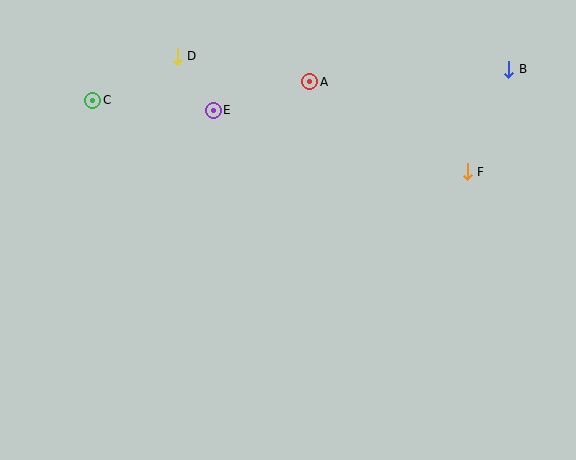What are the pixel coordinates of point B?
Point B is at (509, 69).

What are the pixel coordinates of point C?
Point C is at (93, 100).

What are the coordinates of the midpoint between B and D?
The midpoint between B and D is at (343, 63).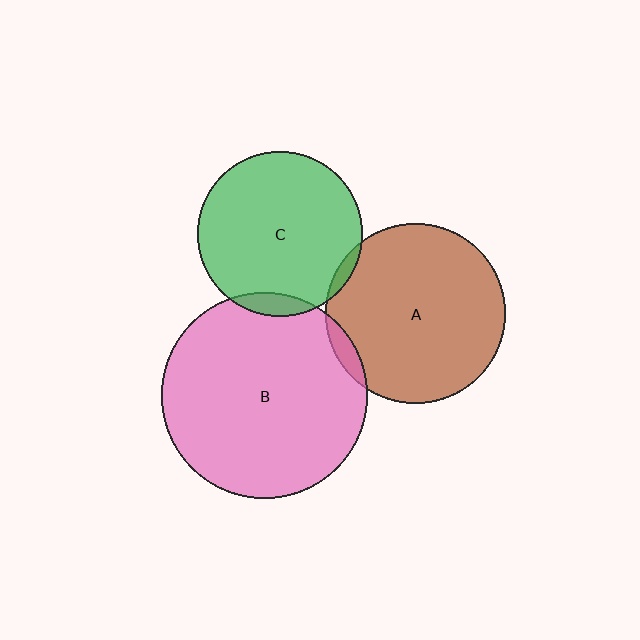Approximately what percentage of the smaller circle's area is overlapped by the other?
Approximately 5%.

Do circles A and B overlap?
Yes.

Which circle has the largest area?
Circle B (pink).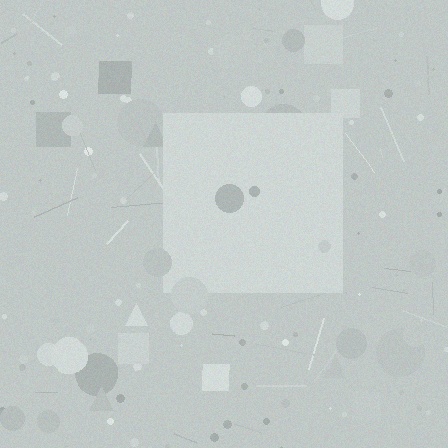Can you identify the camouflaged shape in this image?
The camouflaged shape is a square.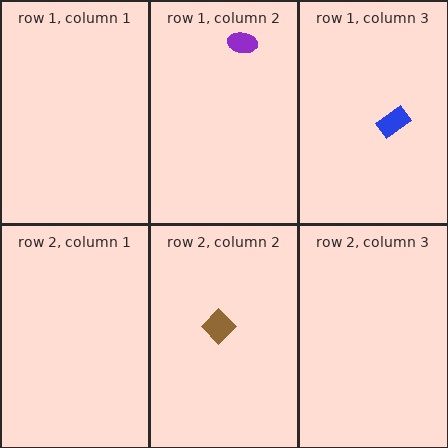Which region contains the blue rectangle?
The row 1, column 3 region.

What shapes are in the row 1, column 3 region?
The blue rectangle.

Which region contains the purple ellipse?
The row 1, column 2 region.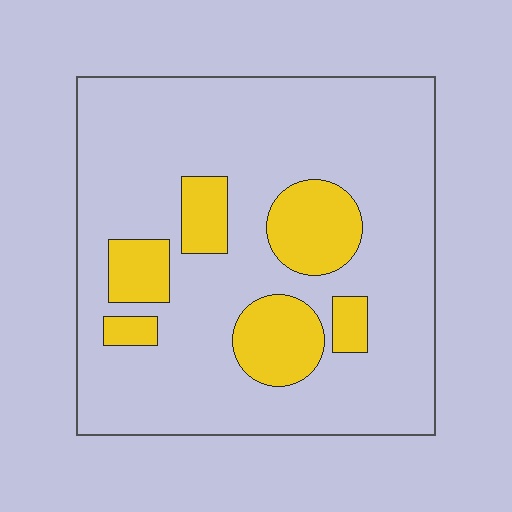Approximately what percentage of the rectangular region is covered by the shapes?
Approximately 20%.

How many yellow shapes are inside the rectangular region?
6.